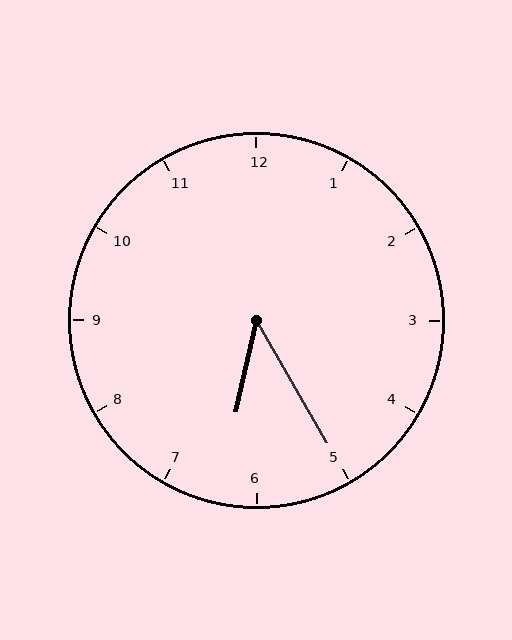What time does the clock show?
6:25.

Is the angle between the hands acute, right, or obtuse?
It is acute.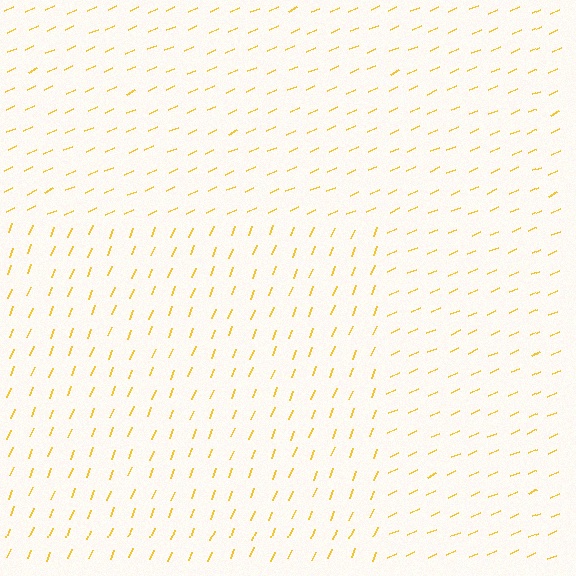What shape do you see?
I see a rectangle.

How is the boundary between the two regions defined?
The boundary is defined purely by a change in line orientation (approximately 45 degrees difference). All lines are the same color and thickness.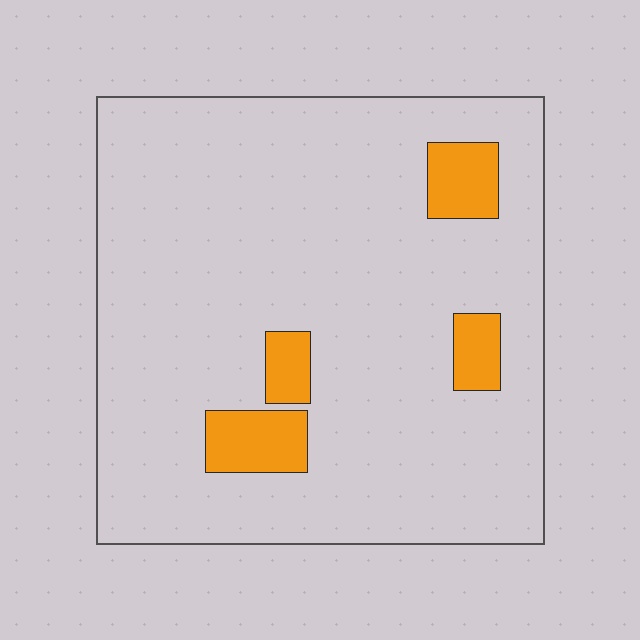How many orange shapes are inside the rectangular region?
4.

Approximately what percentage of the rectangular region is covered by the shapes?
Approximately 10%.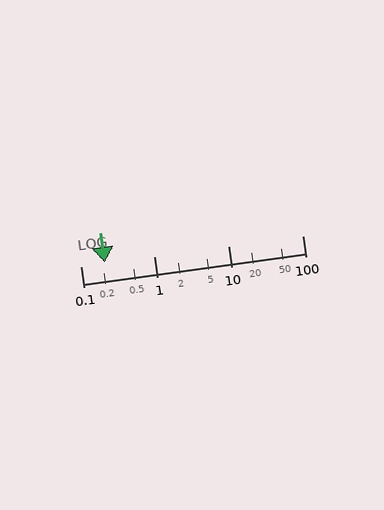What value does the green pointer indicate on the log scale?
The pointer indicates approximately 0.21.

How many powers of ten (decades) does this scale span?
The scale spans 3 decades, from 0.1 to 100.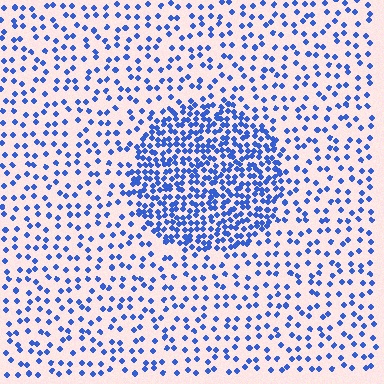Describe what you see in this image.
The image contains small blue elements arranged at two different densities. A circle-shaped region is visible where the elements are more densely packed than the surrounding area.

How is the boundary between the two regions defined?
The boundary is defined by a change in element density (approximately 2.6x ratio). All elements are the same color, size, and shape.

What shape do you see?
I see a circle.